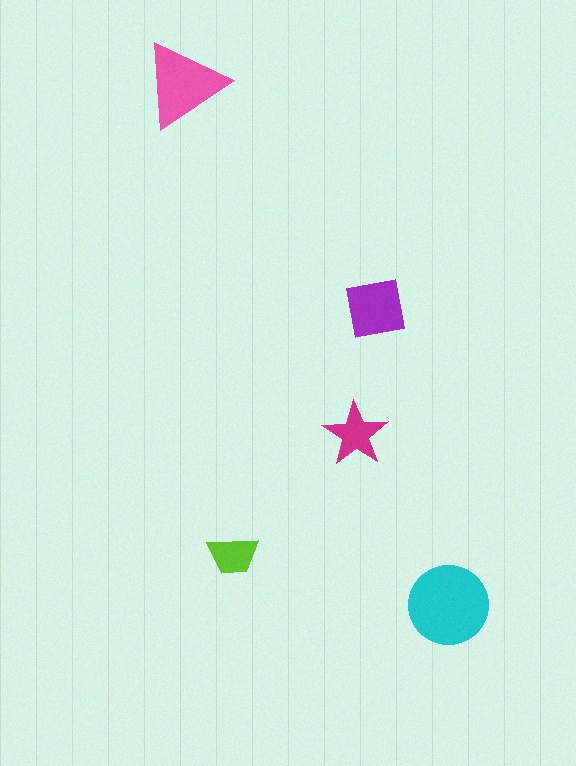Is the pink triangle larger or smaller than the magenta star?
Larger.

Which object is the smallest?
The lime trapezoid.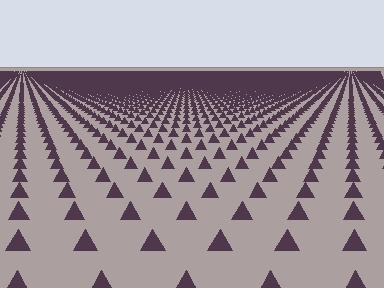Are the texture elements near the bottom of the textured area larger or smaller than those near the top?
Larger. Near the bottom, elements are closer to the viewer and appear at a bigger on-screen size.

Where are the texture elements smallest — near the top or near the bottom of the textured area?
Near the top.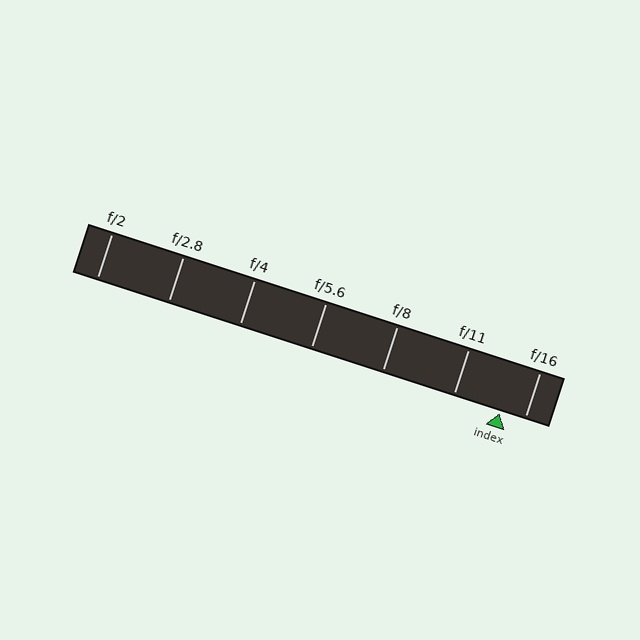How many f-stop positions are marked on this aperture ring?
There are 7 f-stop positions marked.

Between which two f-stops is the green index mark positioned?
The index mark is between f/11 and f/16.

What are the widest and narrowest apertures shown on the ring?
The widest aperture shown is f/2 and the narrowest is f/16.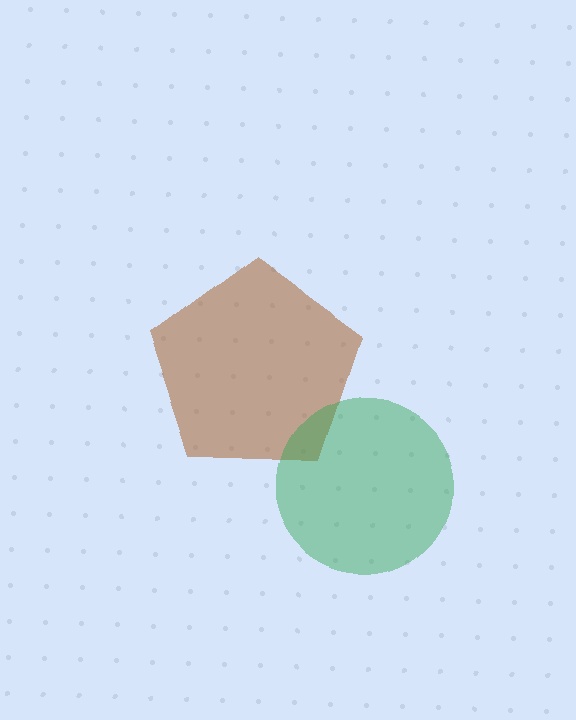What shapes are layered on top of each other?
The layered shapes are: a brown pentagon, a green circle.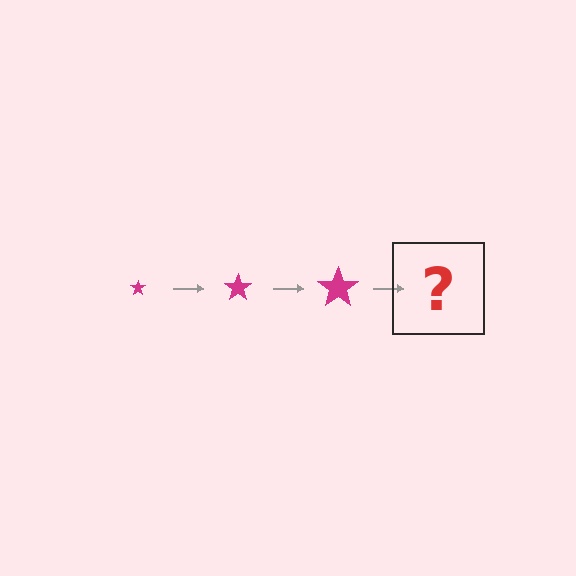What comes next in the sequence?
The next element should be a magenta star, larger than the previous one.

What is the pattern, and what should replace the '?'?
The pattern is that the star gets progressively larger each step. The '?' should be a magenta star, larger than the previous one.